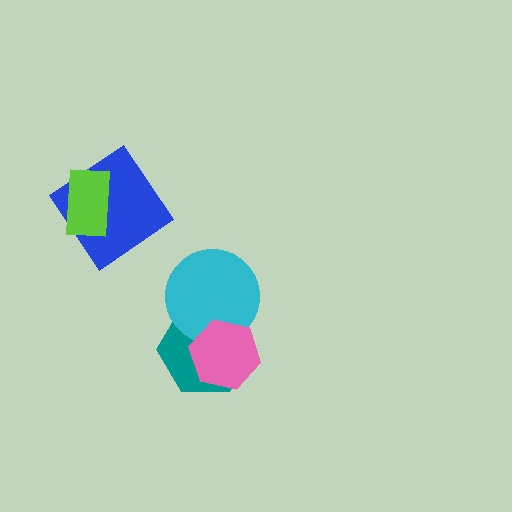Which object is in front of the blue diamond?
The lime rectangle is in front of the blue diamond.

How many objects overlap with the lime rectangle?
1 object overlaps with the lime rectangle.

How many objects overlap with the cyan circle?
2 objects overlap with the cyan circle.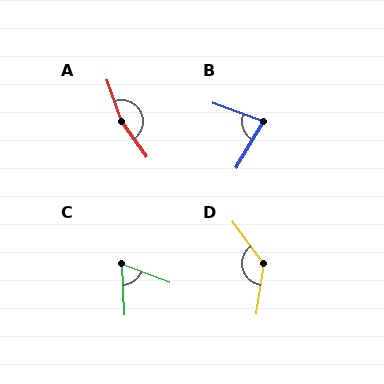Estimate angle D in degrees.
Approximately 136 degrees.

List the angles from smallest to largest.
C (67°), B (80°), D (136°), A (164°).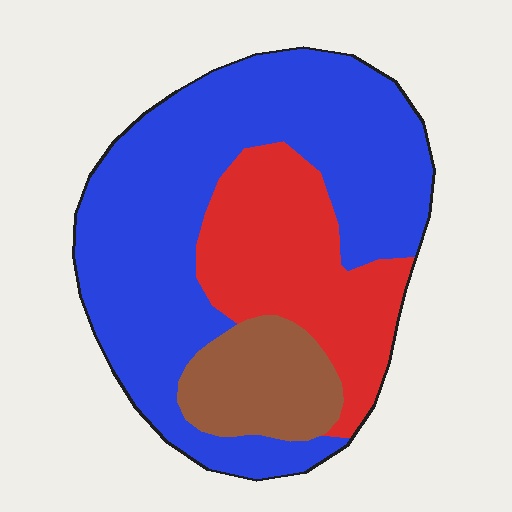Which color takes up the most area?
Blue, at roughly 60%.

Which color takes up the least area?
Brown, at roughly 15%.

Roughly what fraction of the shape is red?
Red takes up about one quarter (1/4) of the shape.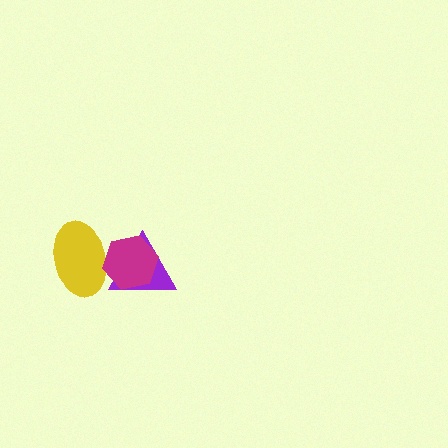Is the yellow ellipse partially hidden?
Yes, it is partially covered by another shape.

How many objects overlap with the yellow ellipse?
2 objects overlap with the yellow ellipse.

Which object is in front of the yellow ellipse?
The magenta hexagon is in front of the yellow ellipse.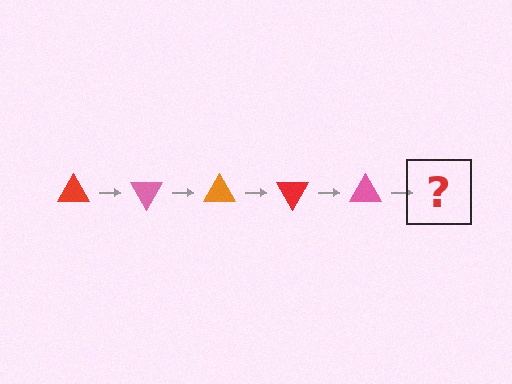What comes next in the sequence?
The next element should be an orange triangle, rotated 300 degrees from the start.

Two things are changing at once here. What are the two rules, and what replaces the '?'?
The two rules are that it rotates 60 degrees each step and the color cycles through red, pink, and orange. The '?' should be an orange triangle, rotated 300 degrees from the start.